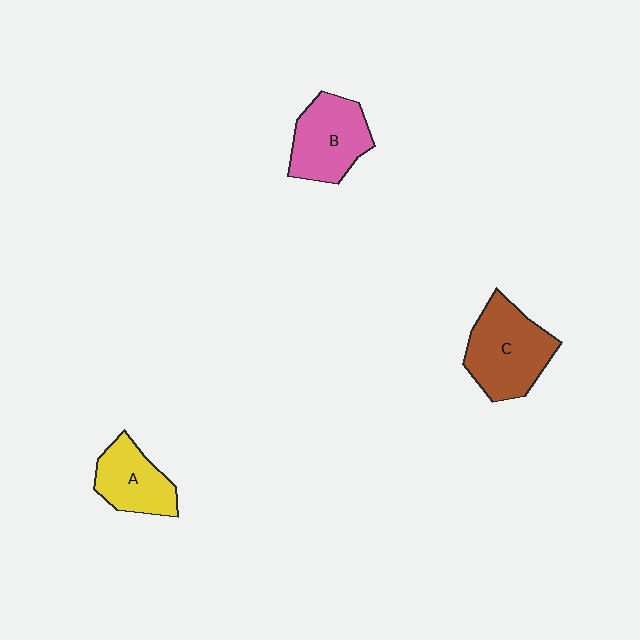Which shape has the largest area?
Shape C (brown).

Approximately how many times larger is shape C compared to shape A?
Approximately 1.4 times.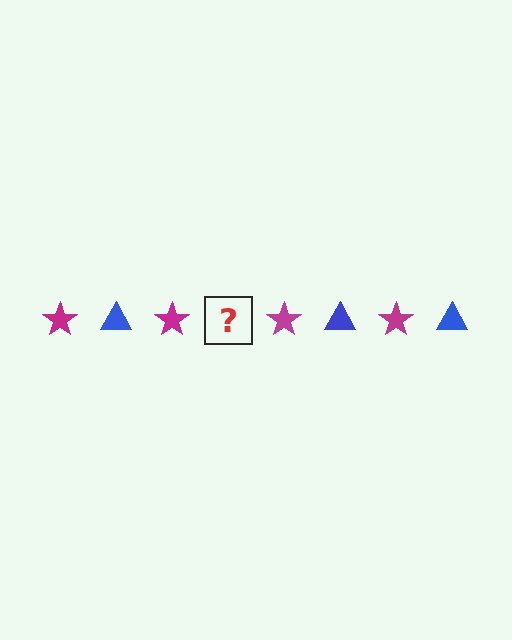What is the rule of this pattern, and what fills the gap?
The rule is that the pattern alternates between magenta star and blue triangle. The gap should be filled with a blue triangle.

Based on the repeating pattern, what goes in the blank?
The blank should be a blue triangle.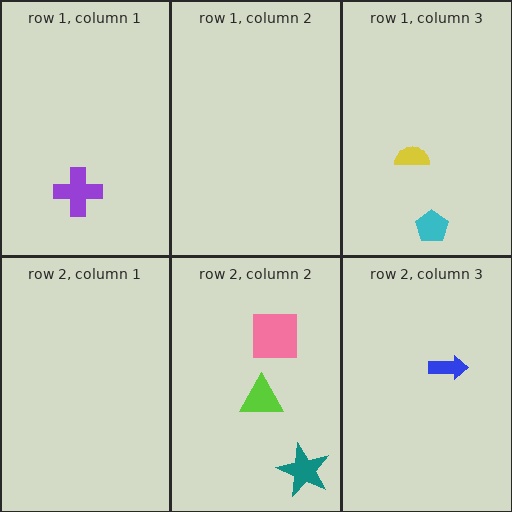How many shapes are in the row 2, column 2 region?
3.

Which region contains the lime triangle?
The row 2, column 2 region.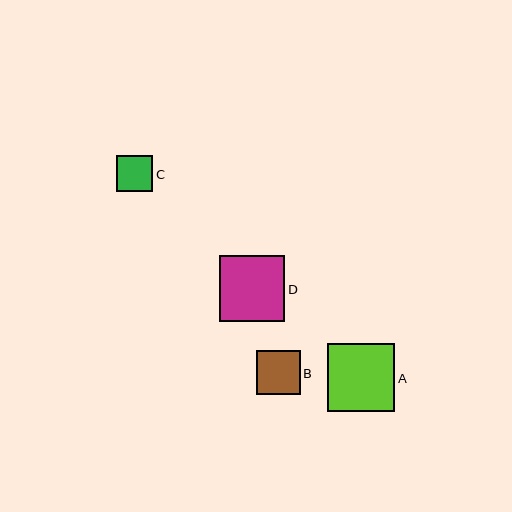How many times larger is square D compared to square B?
Square D is approximately 1.5 times the size of square B.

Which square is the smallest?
Square C is the smallest with a size of approximately 36 pixels.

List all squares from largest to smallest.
From largest to smallest: A, D, B, C.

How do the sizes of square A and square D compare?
Square A and square D are approximately the same size.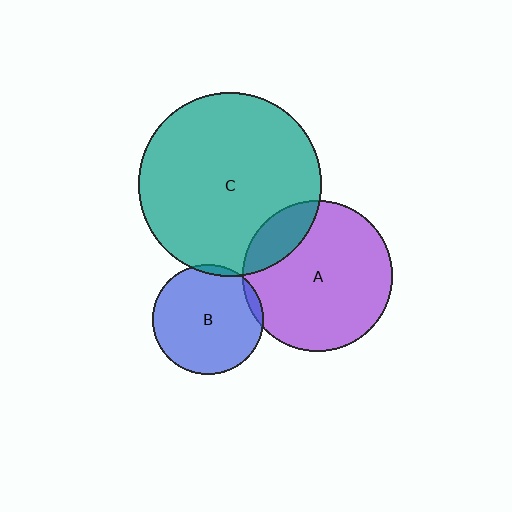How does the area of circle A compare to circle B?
Approximately 1.8 times.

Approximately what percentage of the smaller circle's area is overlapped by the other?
Approximately 5%.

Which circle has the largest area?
Circle C (teal).